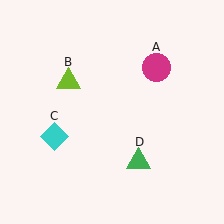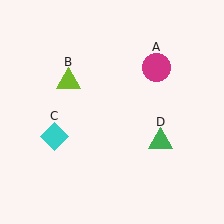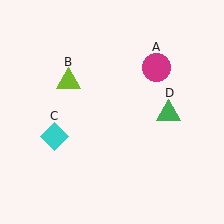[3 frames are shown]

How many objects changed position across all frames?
1 object changed position: green triangle (object D).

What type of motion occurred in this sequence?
The green triangle (object D) rotated counterclockwise around the center of the scene.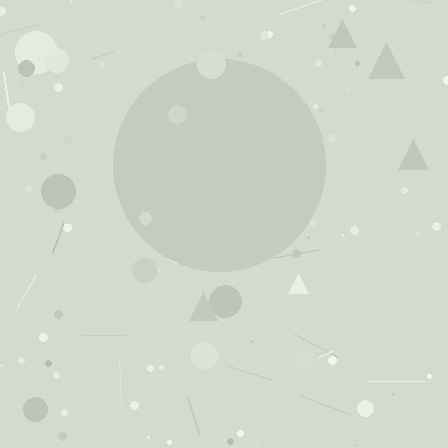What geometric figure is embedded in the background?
A circle is embedded in the background.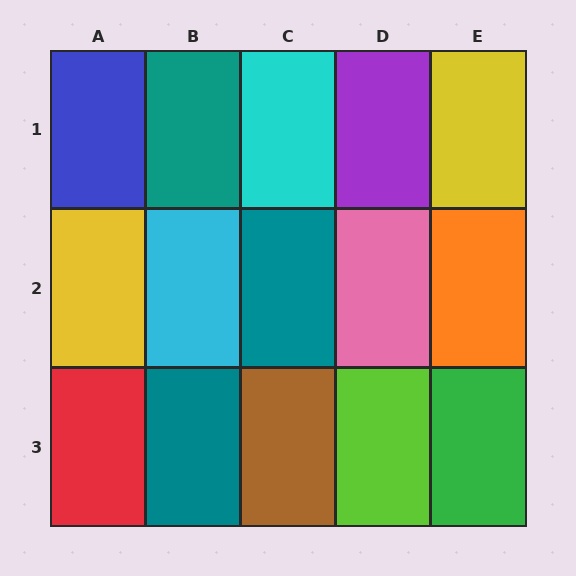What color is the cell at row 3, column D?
Lime.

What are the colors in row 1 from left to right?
Blue, teal, cyan, purple, yellow.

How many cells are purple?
1 cell is purple.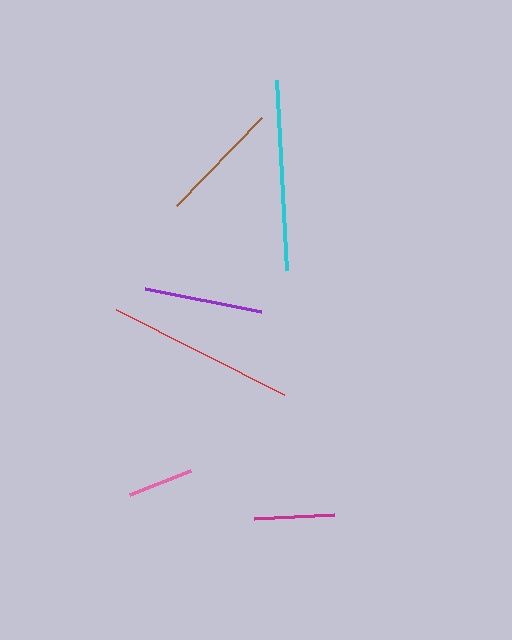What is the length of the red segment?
The red segment is approximately 189 pixels long.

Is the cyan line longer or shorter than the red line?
The cyan line is longer than the red line.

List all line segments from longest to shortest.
From longest to shortest: cyan, red, brown, purple, magenta, pink.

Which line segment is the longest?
The cyan line is the longest at approximately 191 pixels.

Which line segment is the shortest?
The pink line is the shortest at approximately 65 pixels.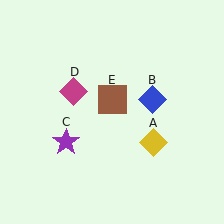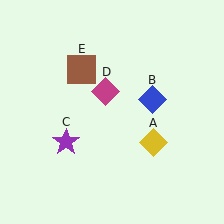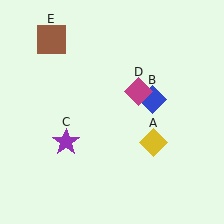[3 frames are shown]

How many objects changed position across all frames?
2 objects changed position: magenta diamond (object D), brown square (object E).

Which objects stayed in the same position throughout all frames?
Yellow diamond (object A) and blue diamond (object B) and purple star (object C) remained stationary.